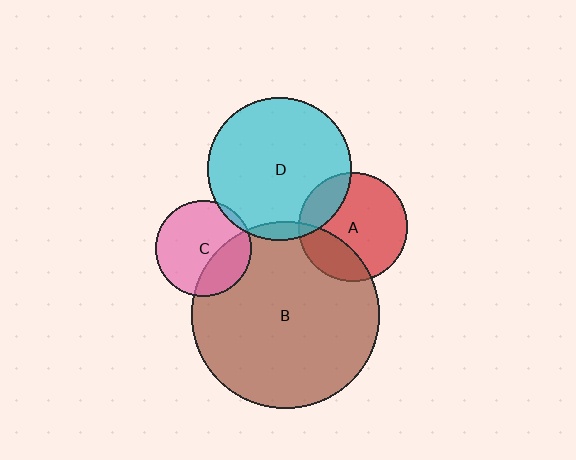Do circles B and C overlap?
Yes.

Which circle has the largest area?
Circle B (brown).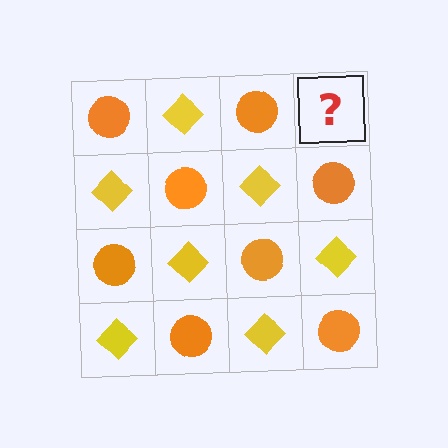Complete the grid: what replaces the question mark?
The question mark should be replaced with a yellow diamond.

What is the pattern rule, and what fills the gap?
The rule is that it alternates orange circle and yellow diamond in a checkerboard pattern. The gap should be filled with a yellow diamond.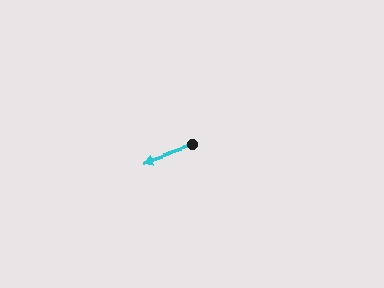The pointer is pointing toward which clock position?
Roughly 8 o'clock.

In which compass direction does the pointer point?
West.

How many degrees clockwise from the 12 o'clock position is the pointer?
Approximately 250 degrees.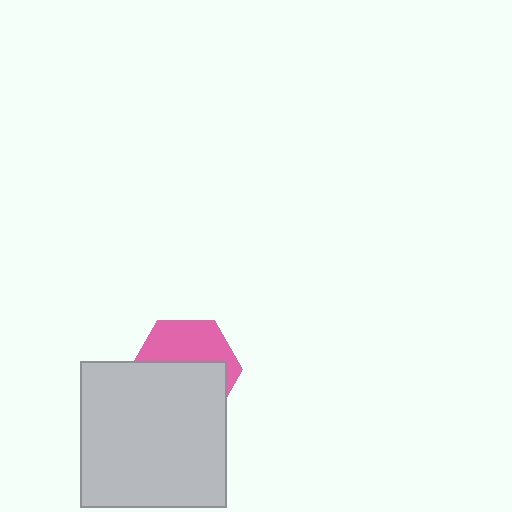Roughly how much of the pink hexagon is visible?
A small part of it is visible (roughly 43%).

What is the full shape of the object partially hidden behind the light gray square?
The partially hidden object is a pink hexagon.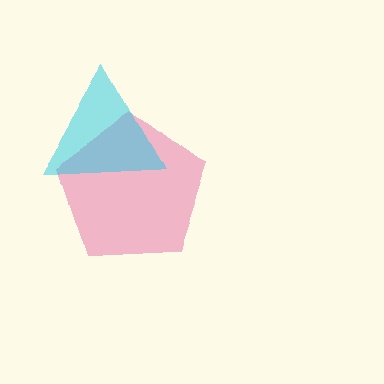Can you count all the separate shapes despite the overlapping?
Yes, there are 2 separate shapes.